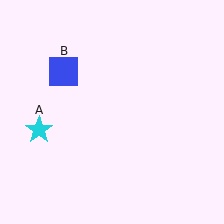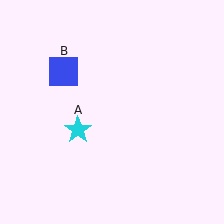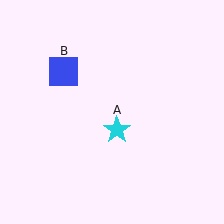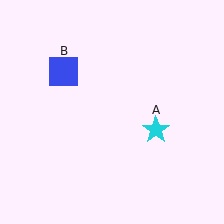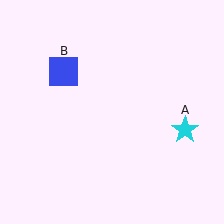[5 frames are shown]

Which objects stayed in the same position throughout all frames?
Blue square (object B) remained stationary.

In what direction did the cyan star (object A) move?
The cyan star (object A) moved right.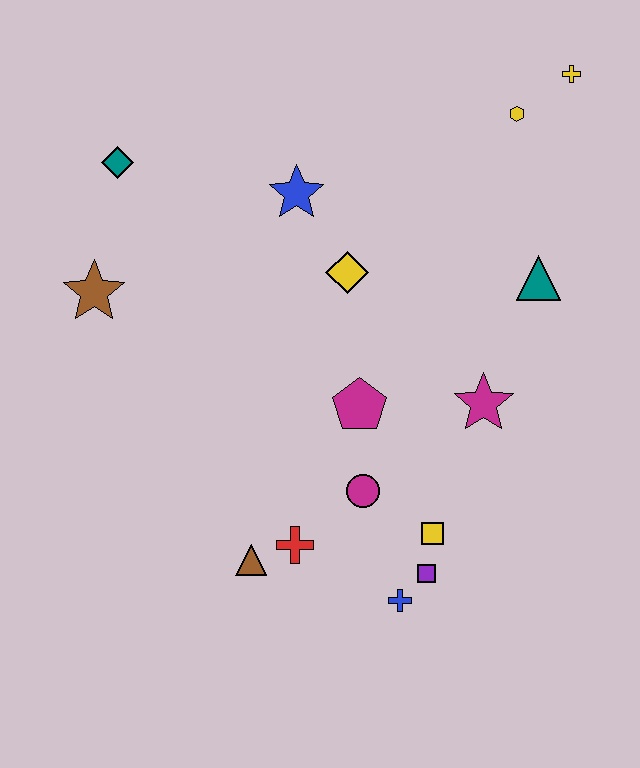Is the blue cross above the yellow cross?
No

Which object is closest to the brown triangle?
The red cross is closest to the brown triangle.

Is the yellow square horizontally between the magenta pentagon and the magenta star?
Yes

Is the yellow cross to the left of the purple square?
No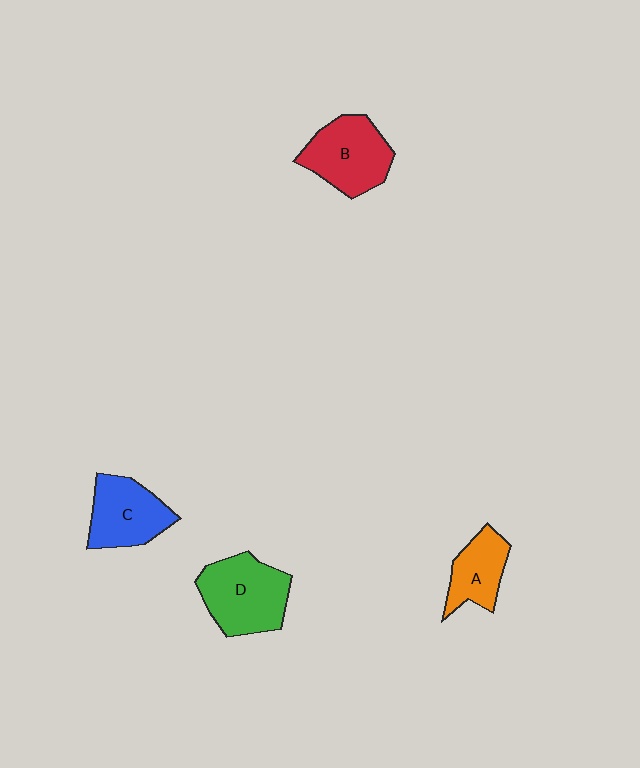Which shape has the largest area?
Shape D (green).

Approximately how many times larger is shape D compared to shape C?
Approximately 1.2 times.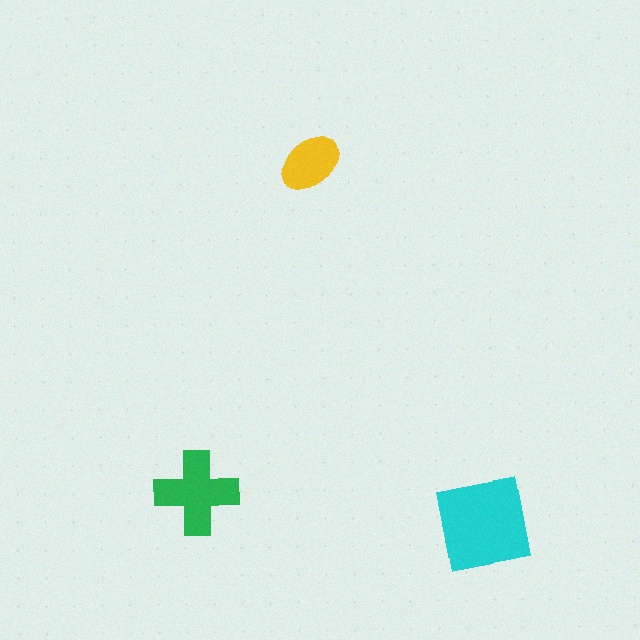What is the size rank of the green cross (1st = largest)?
2nd.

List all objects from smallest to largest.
The yellow ellipse, the green cross, the cyan square.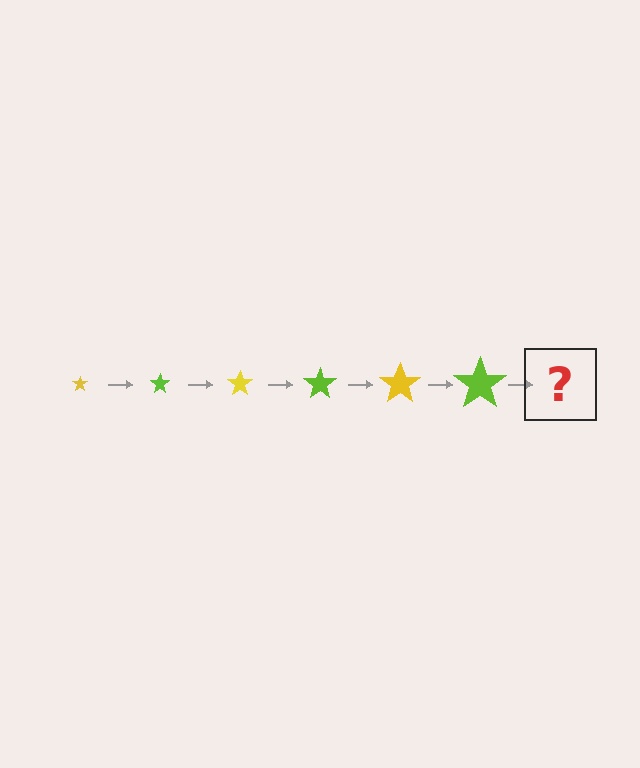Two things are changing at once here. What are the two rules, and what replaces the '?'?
The two rules are that the star grows larger each step and the color cycles through yellow and lime. The '?' should be a yellow star, larger than the previous one.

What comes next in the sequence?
The next element should be a yellow star, larger than the previous one.